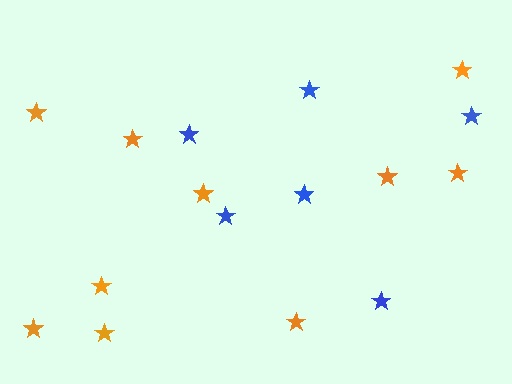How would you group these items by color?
There are 2 groups: one group of orange stars (10) and one group of blue stars (6).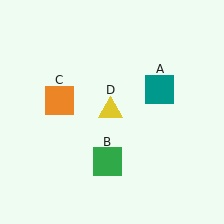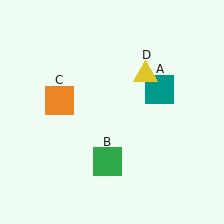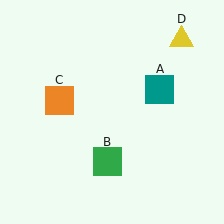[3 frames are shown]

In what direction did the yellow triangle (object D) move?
The yellow triangle (object D) moved up and to the right.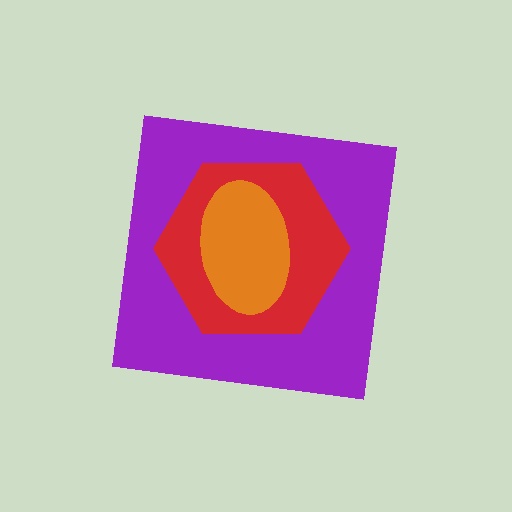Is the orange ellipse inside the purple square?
Yes.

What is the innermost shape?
The orange ellipse.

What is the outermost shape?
The purple square.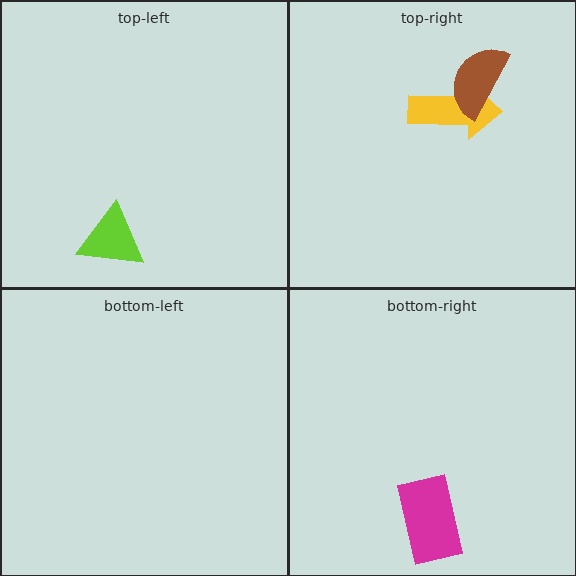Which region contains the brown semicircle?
The top-right region.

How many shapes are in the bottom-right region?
1.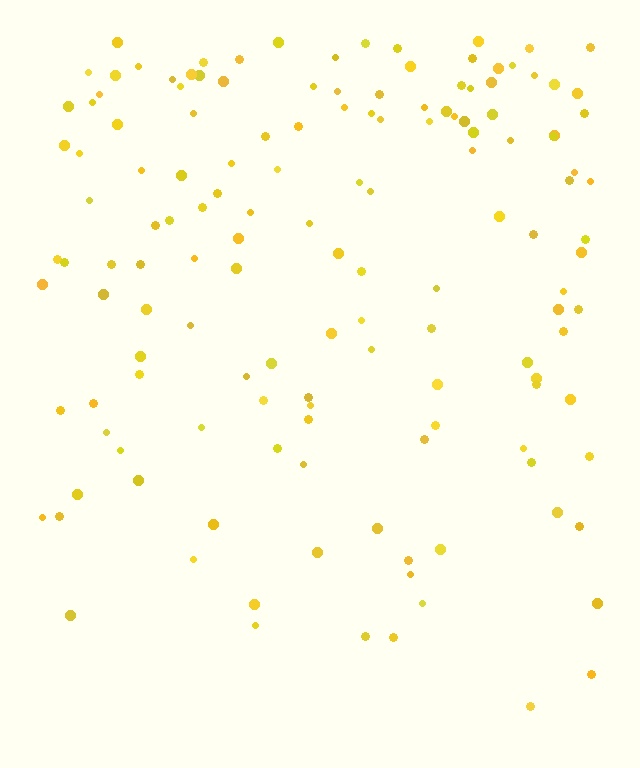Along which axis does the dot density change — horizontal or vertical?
Vertical.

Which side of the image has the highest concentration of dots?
The top.